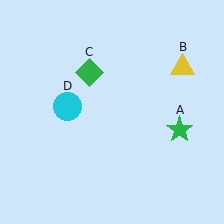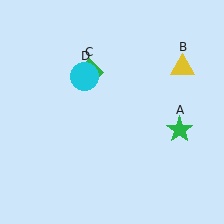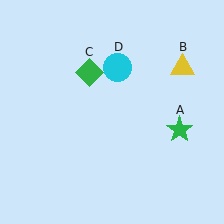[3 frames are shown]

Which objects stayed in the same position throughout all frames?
Green star (object A) and yellow triangle (object B) and green diamond (object C) remained stationary.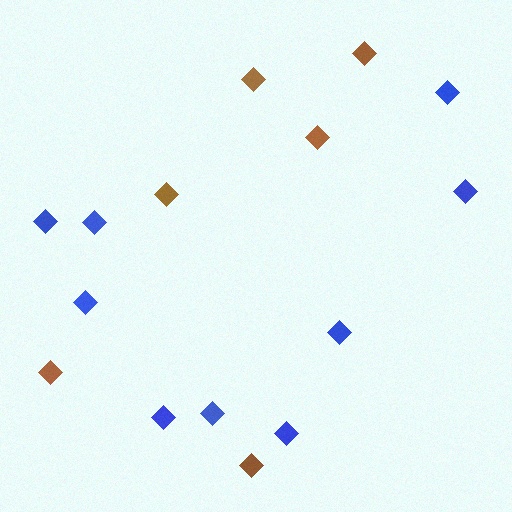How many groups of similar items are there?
There are 2 groups: one group of blue diamonds (9) and one group of brown diamonds (6).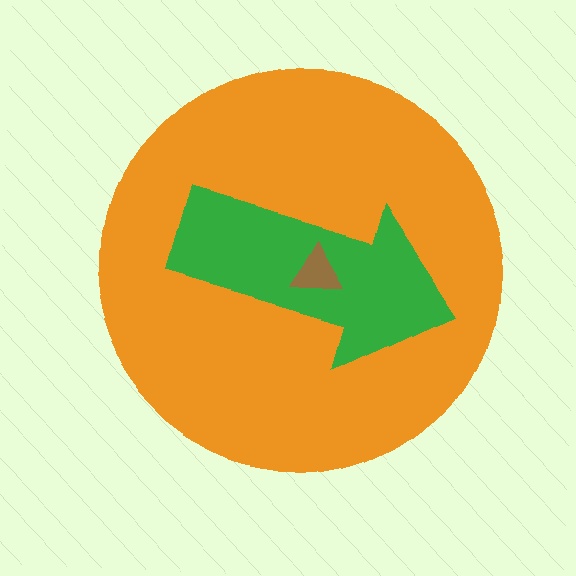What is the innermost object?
The brown triangle.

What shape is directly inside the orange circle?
The green arrow.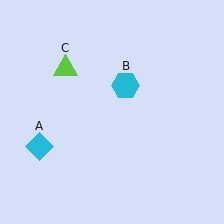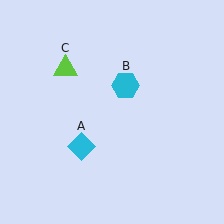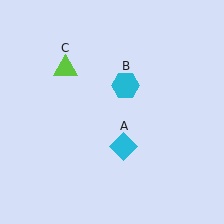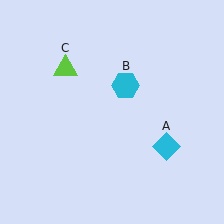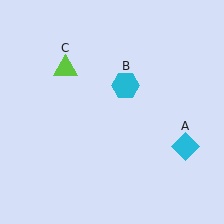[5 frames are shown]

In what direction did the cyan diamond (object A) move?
The cyan diamond (object A) moved right.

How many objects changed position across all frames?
1 object changed position: cyan diamond (object A).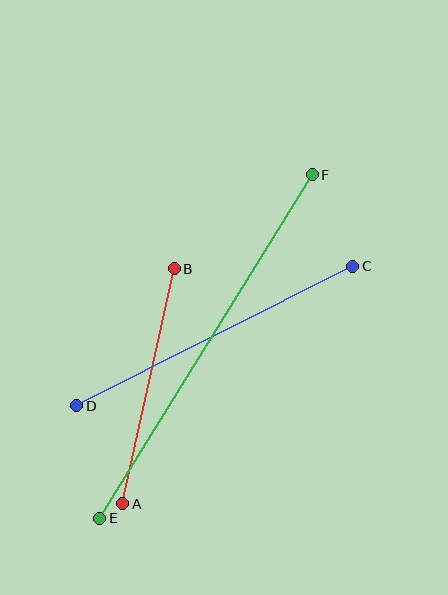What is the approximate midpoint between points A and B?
The midpoint is at approximately (148, 386) pixels.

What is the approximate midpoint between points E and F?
The midpoint is at approximately (206, 347) pixels.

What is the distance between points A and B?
The distance is approximately 241 pixels.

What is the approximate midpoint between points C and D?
The midpoint is at approximately (215, 336) pixels.